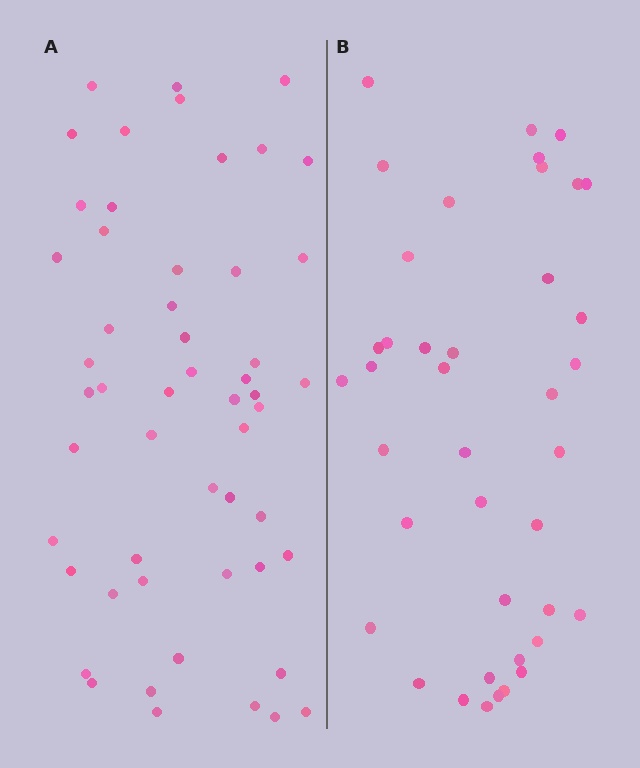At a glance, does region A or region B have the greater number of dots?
Region A (the left region) has more dots.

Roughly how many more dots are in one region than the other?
Region A has approximately 15 more dots than region B.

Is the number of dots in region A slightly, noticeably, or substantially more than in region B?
Region A has noticeably more, but not dramatically so. The ratio is roughly 1.3 to 1.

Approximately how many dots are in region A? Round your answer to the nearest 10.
About 50 dots. (The exact count is 53, which rounds to 50.)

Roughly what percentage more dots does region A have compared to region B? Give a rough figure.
About 30% more.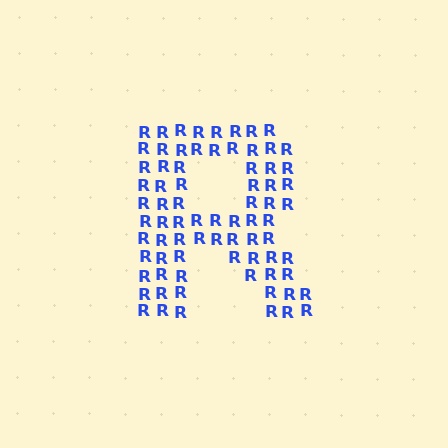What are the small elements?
The small elements are letter R's.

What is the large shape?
The large shape is the letter R.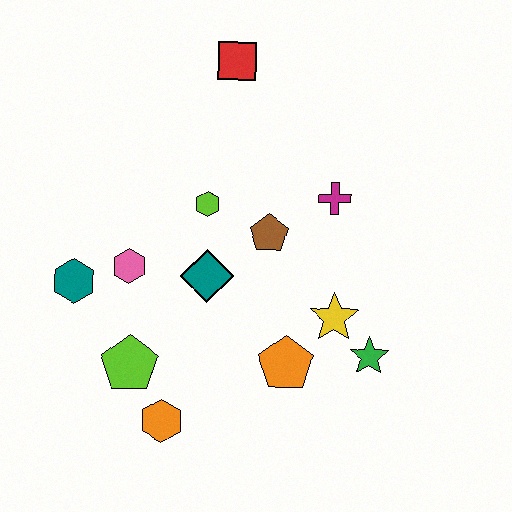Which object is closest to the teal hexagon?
The pink hexagon is closest to the teal hexagon.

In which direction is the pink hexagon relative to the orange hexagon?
The pink hexagon is above the orange hexagon.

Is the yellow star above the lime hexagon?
No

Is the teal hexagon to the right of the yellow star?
No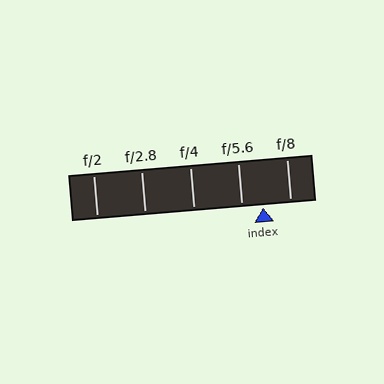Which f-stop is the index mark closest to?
The index mark is closest to f/5.6.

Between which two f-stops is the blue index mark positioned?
The index mark is between f/5.6 and f/8.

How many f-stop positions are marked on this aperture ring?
There are 5 f-stop positions marked.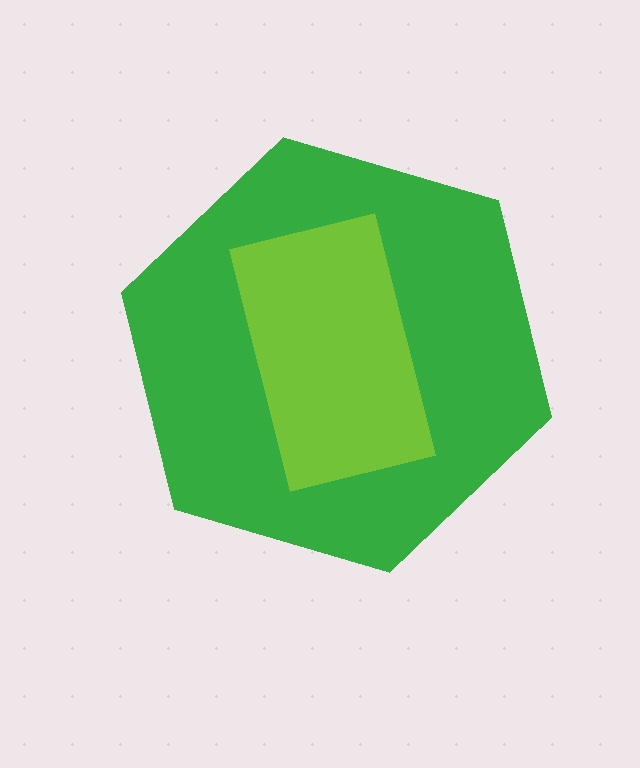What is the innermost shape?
The lime rectangle.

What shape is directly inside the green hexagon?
The lime rectangle.